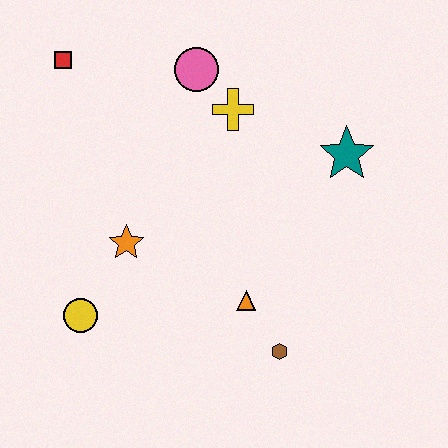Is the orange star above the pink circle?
No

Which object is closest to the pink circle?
The yellow cross is closest to the pink circle.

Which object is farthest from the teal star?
The yellow circle is farthest from the teal star.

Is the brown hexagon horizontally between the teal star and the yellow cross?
Yes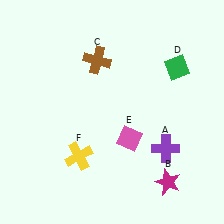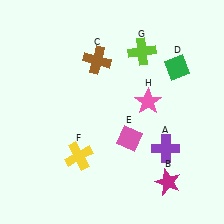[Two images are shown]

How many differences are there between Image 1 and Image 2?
There are 2 differences between the two images.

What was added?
A lime cross (G), a pink star (H) were added in Image 2.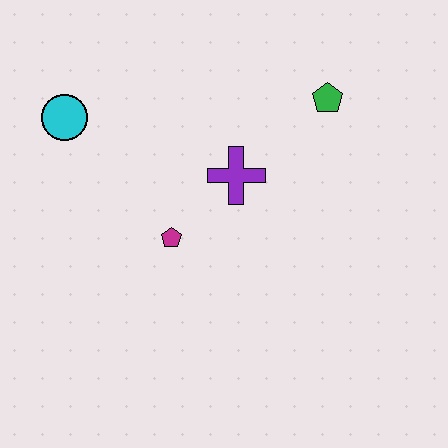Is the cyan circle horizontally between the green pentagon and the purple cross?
No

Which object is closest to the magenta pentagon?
The purple cross is closest to the magenta pentagon.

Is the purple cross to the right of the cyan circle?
Yes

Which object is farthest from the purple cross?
The cyan circle is farthest from the purple cross.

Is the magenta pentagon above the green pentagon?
No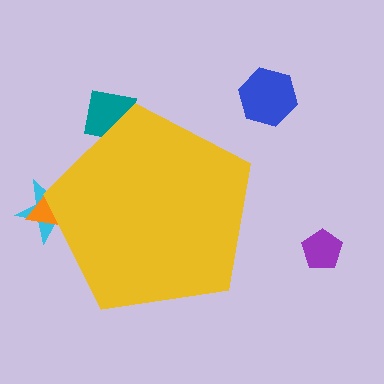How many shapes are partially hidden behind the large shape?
3 shapes are partially hidden.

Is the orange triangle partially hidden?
Yes, the orange triangle is partially hidden behind the yellow pentagon.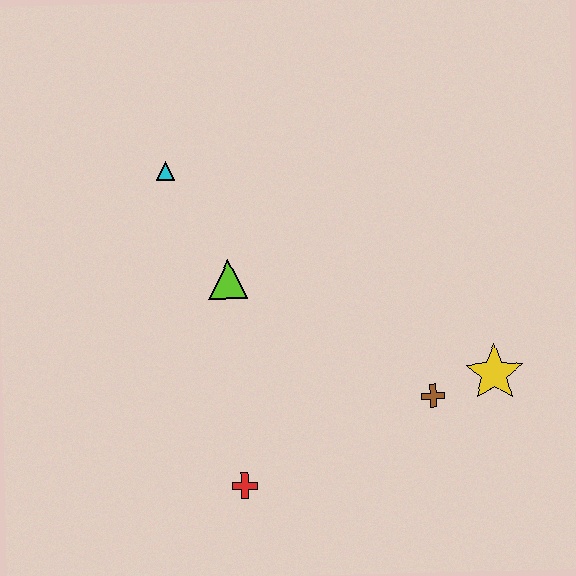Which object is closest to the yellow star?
The brown cross is closest to the yellow star.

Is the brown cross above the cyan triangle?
No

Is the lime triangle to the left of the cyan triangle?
No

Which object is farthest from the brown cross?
The cyan triangle is farthest from the brown cross.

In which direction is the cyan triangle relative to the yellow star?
The cyan triangle is to the left of the yellow star.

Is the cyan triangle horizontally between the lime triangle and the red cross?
No